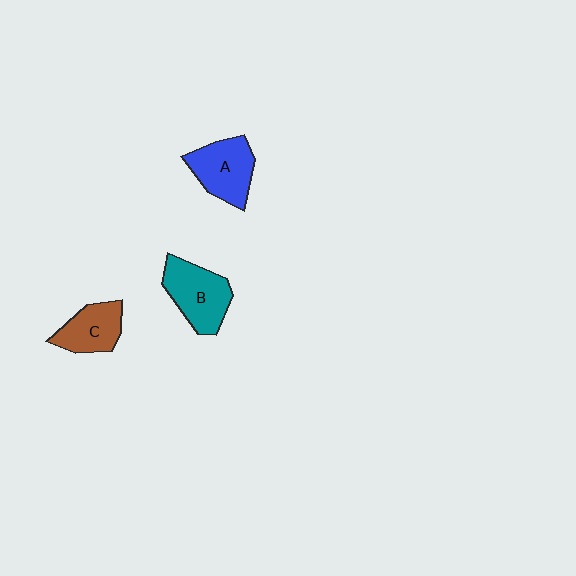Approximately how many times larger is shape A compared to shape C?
Approximately 1.2 times.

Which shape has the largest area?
Shape B (teal).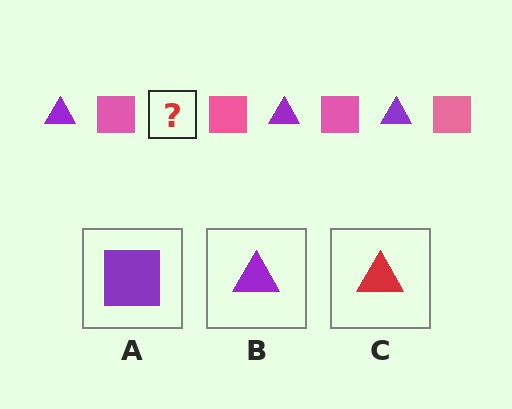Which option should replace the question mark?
Option B.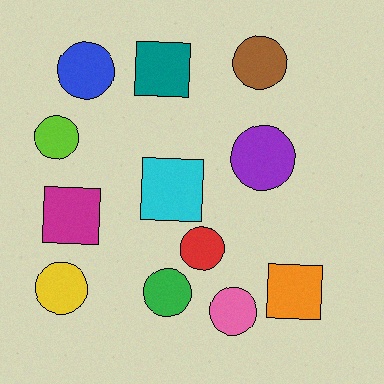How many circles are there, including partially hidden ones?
There are 8 circles.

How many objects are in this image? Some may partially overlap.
There are 12 objects.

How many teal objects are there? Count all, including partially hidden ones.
There is 1 teal object.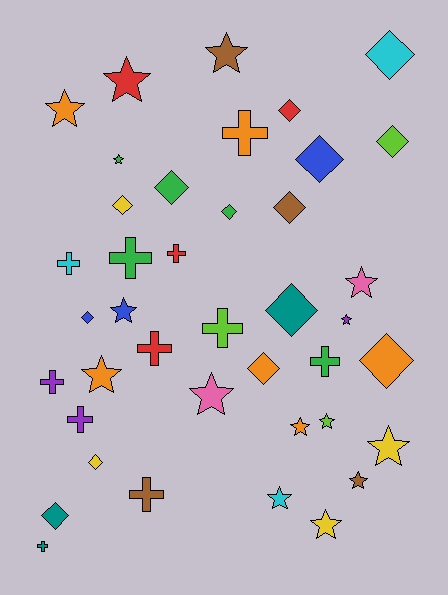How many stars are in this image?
There are 15 stars.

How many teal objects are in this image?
There are 3 teal objects.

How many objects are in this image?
There are 40 objects.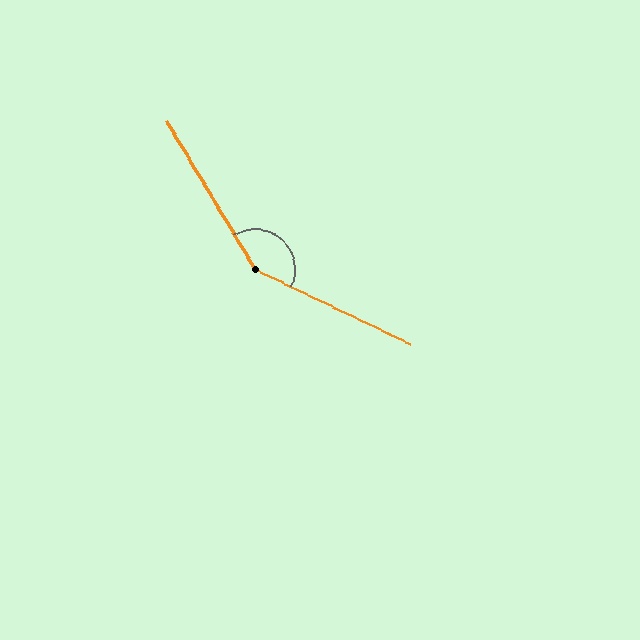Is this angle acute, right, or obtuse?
It is obtuse.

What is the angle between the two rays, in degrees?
Approximately 147 degrees.